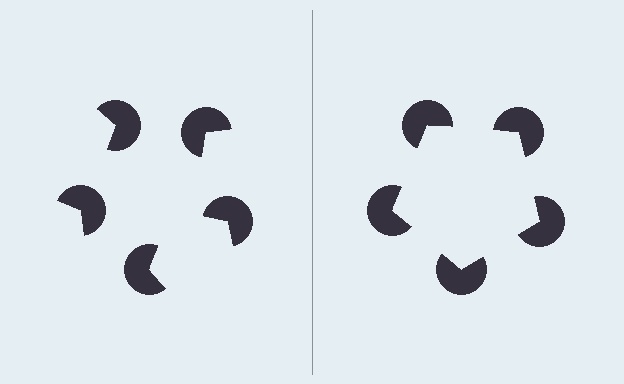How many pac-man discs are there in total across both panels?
10 — 5 on each side.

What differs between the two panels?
The pac-man discs are positioned identically on both sides; only the wedge orientations differ. On the right they align to a pentagon; on the left they are misaligned.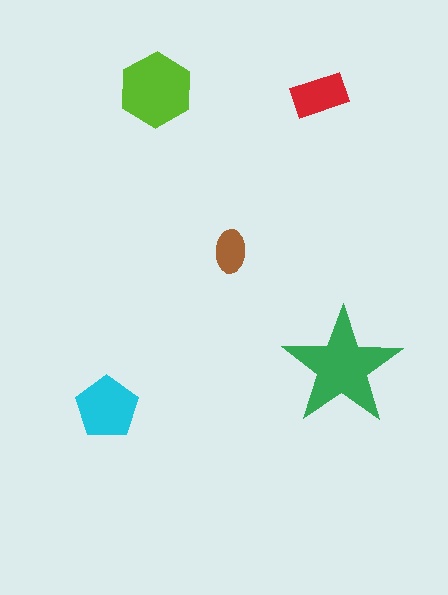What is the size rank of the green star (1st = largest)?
1st.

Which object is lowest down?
The cyan pentagon is bottommost.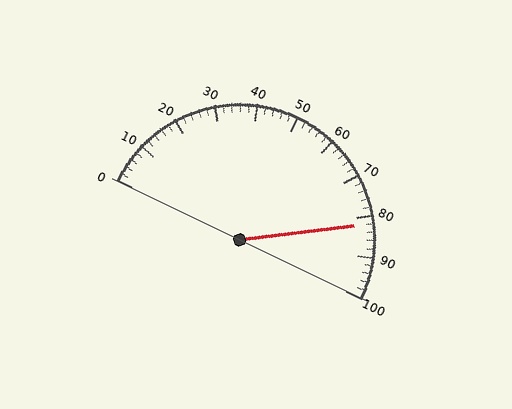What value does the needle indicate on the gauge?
The needle indicates approximately 82.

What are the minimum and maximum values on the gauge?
The gauge ranges from 0 to 100.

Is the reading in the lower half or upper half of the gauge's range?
The reading is in the upper half of the range (0 to 100).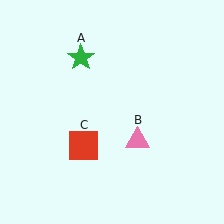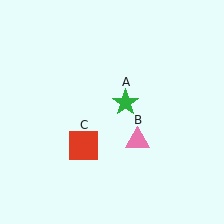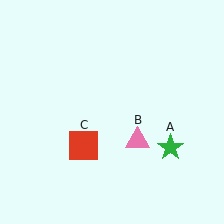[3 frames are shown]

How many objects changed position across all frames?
1 object changed position: green star (object A).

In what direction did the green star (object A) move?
The green star (object A) moved down and to the right.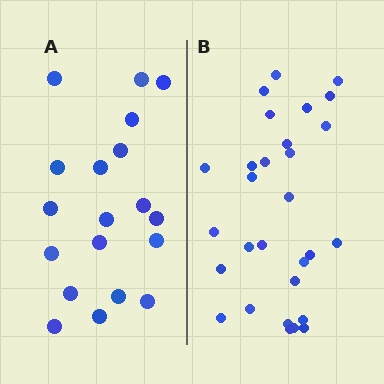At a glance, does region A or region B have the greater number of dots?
Region B (the right region) has more dots.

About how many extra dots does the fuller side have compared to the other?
Region B has roughly 10 or so more dots than region A.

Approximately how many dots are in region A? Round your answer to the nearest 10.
About 20 dots. (The exact count is 19, which rounds to 20.)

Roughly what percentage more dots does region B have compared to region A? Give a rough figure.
About 55% more.